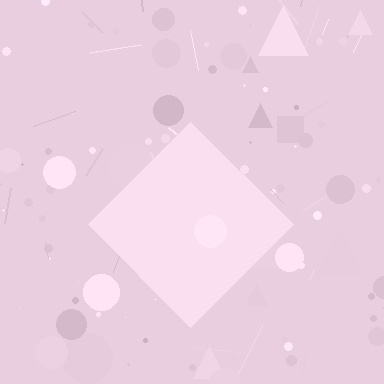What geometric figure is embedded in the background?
A diamond is embedded in the background.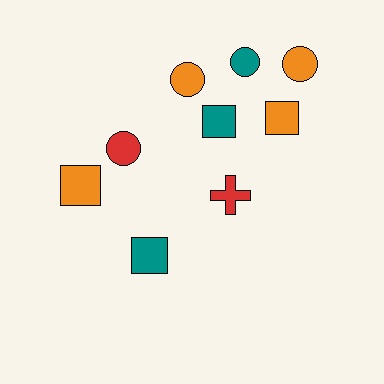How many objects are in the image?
There are 9 objects.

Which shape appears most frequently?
Circle, with 4 objects.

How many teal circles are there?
There is 1 teal circle.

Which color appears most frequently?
Orange, with 4 objects.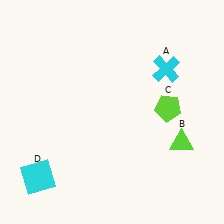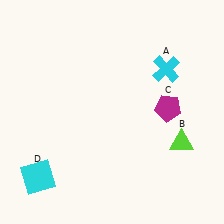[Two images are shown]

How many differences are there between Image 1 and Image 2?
There is 1 difference between the two images.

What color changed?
The pentagon (C) changed from lime in Image 1 to magenta in Image 2.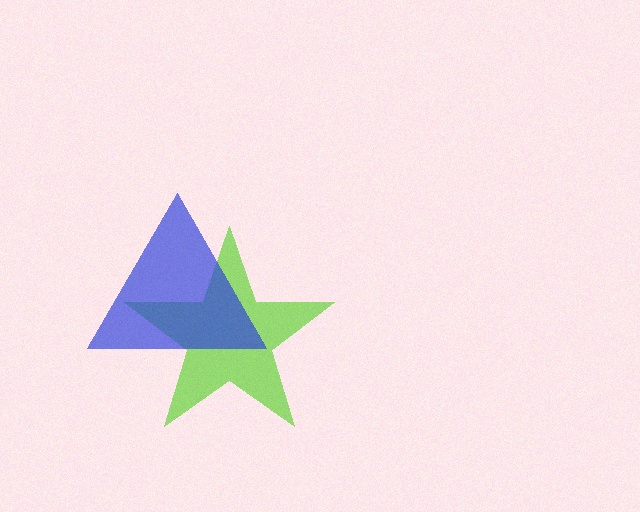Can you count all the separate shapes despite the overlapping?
Yes, there are 2 separate shapes.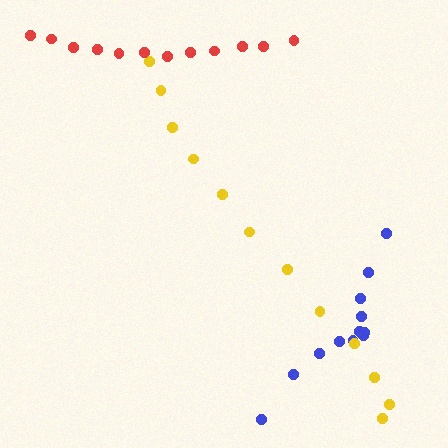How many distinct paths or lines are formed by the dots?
There are 3 distinct paths.